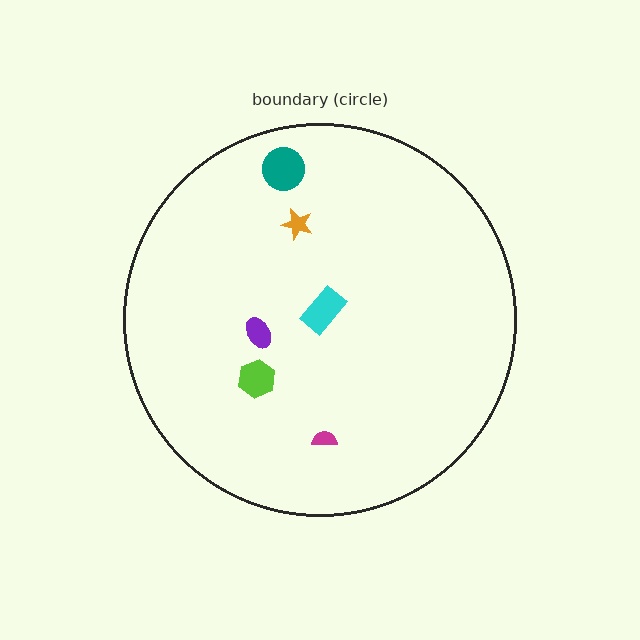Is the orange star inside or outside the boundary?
Inside.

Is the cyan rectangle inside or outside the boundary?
Inside.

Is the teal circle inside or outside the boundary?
Inside.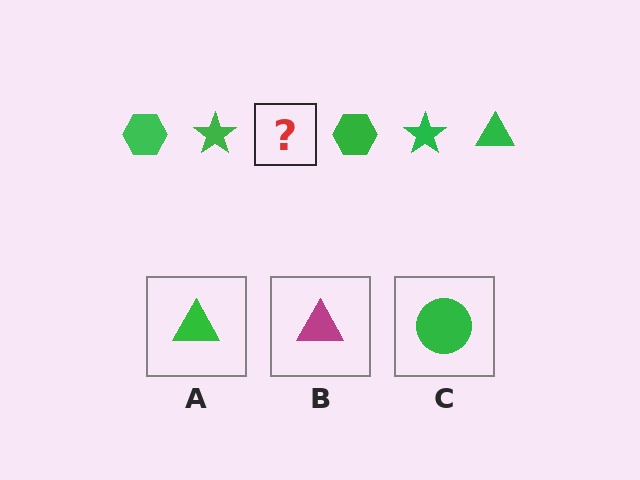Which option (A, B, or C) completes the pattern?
A.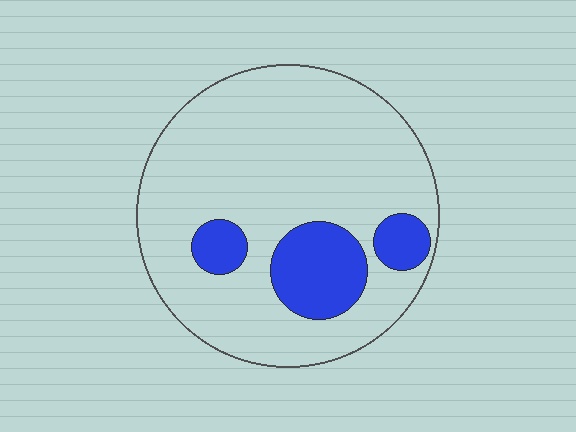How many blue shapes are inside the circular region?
3.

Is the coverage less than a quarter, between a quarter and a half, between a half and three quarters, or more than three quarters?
Less than a quarter.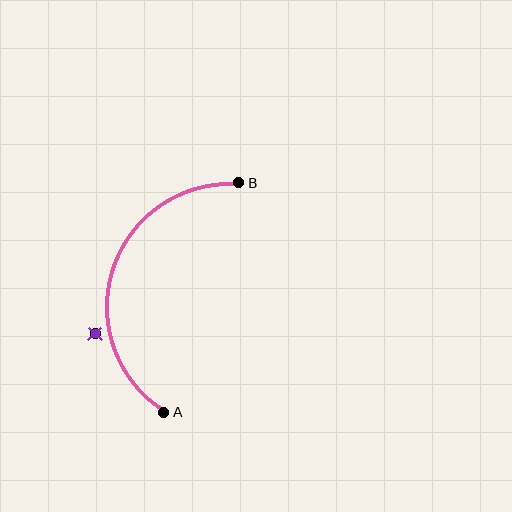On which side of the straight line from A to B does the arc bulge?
The arc bulges to the left of the straight line connecting A and B.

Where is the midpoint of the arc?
The arc midpoint is the point on the curve farthest from the straight line joining A and B. It sits to the left of that line.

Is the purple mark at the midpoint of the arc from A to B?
No — the purple mark does not lie on the arc at all. It sits slightly outside the curve.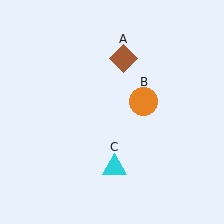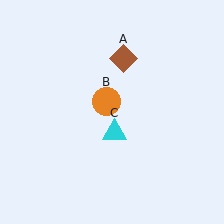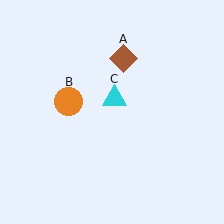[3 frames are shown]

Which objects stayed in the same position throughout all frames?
Brown diamond (object A) remained stationary.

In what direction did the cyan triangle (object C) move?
The cyan triangle (object C) moved up.